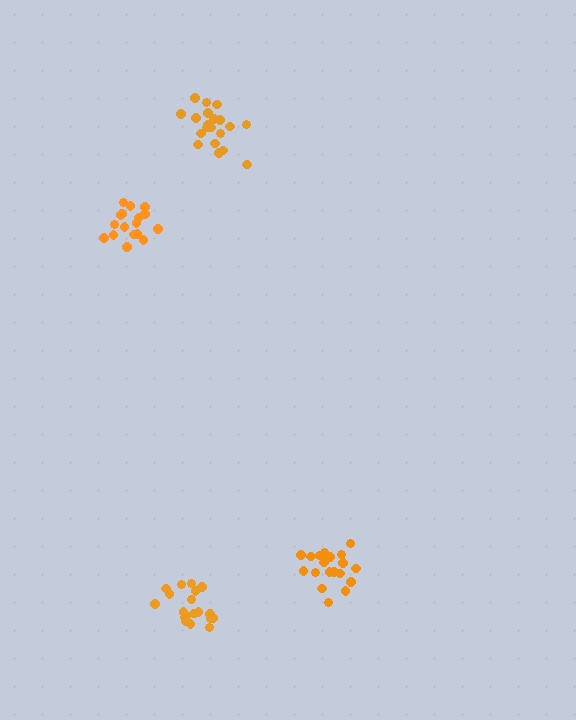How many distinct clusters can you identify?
There are 4 distinct clusters.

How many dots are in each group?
Group 1: 20 dots, Group 2: 20 dots, Group 3: 17 dots, Group 4: 19 dots (76 total).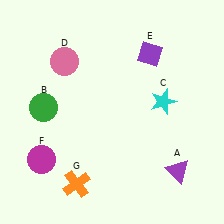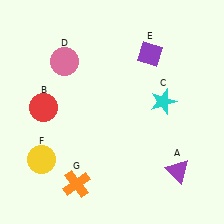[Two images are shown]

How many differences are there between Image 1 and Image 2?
There are 2 differences between the two images.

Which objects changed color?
B changed from green to red. F changed from magenta to yellow.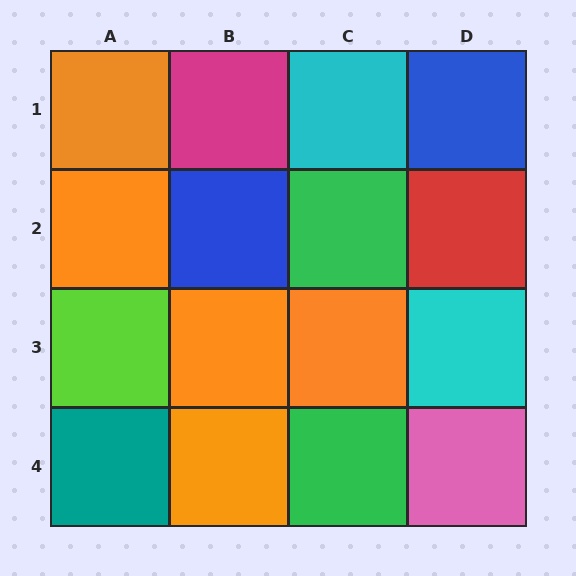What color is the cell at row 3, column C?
Orange.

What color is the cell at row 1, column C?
Cyan.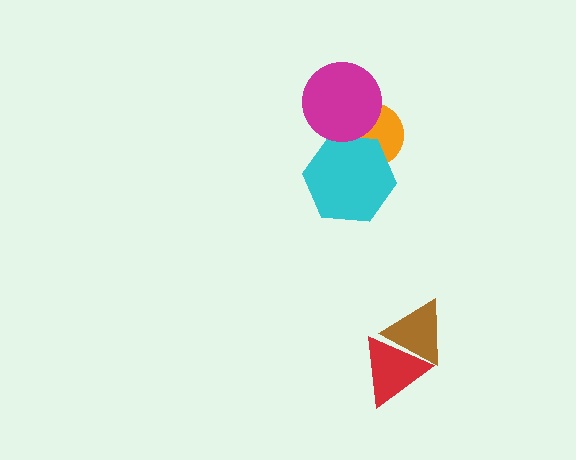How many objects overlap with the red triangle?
1 object overlaps with the red triangle.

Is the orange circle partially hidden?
Yes, it is partially covered by another shape.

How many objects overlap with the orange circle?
2 objects overlap with the orange circle.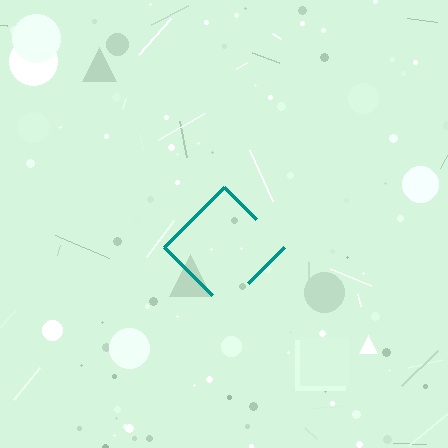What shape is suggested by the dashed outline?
The dashed outline suggests a diamond.